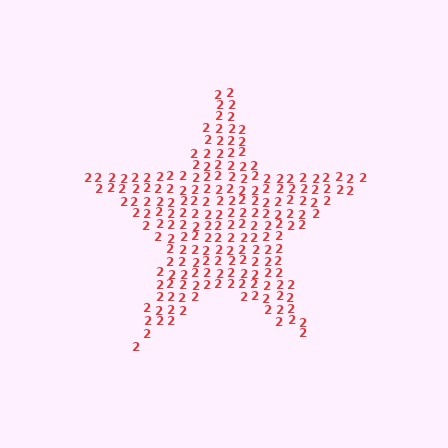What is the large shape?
The large shape is a star.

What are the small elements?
The small elements are digit 2's.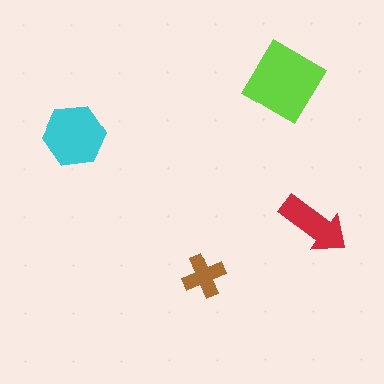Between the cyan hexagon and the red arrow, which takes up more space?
The cyan hexagon.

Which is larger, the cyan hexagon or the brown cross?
The cyan hexagon.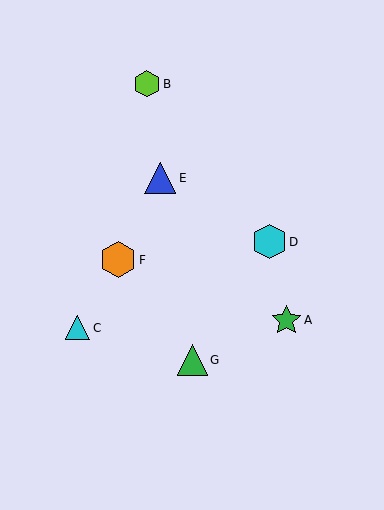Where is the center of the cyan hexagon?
The center of the cyan hexagon is at (269, 242).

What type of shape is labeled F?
Shape F is an orange hexagon.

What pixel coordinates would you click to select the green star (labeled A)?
Click at (286, 320) to select the green star A.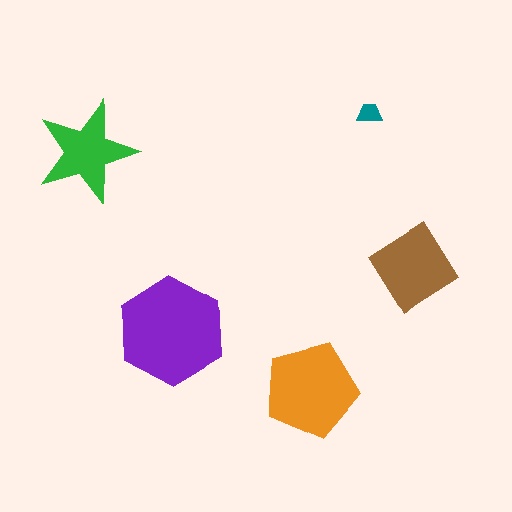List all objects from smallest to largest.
The teal trapezoid, the green star, the brown diamond, the orange pentagon, the purple hexagon.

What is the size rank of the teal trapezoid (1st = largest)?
5th.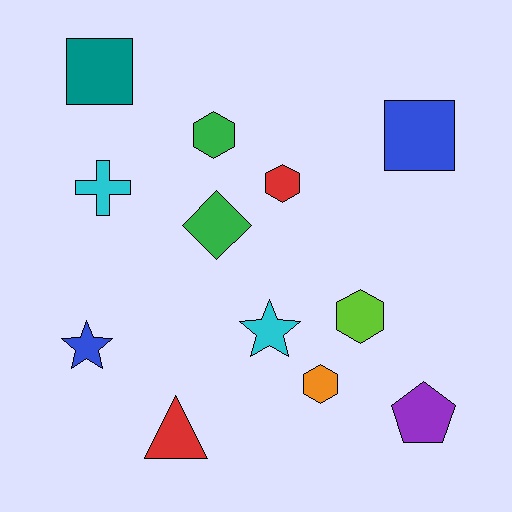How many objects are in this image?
There are 12 objects.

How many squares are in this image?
There are 2 squares.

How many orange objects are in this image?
There is 1 orange object.